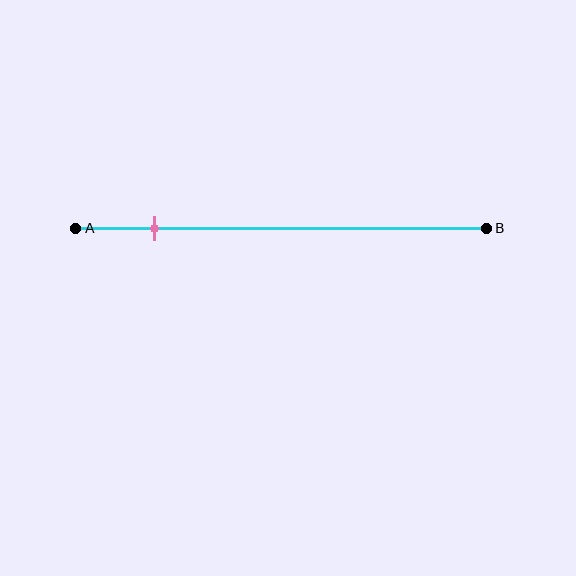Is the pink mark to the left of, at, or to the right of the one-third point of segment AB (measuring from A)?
The pink mark is to the left of the one-third point of segment AB.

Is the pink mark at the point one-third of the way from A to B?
No, the mark is at about 20% from A, not at the 33% one-third point.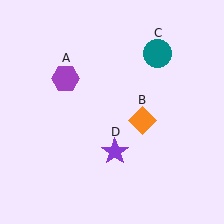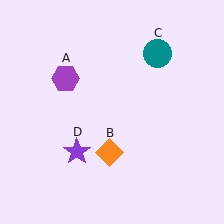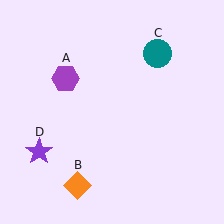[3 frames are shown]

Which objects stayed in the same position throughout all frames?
Purple hexagon (object A) and teal circle (object C) remained stationary.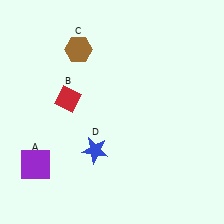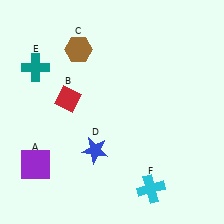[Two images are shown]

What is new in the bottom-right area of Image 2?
A cyan cross (F) was added in the bottom-right area of Image 2.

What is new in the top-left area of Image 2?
A teal cross (E) was added in the top-left area of Image 2.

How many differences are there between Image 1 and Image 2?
There are 2 differences between the two images.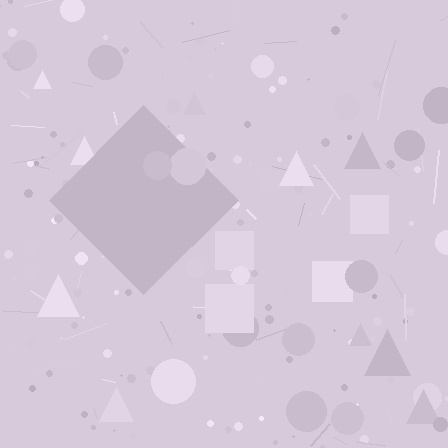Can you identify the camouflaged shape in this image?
The camouflaged shape is a diamond.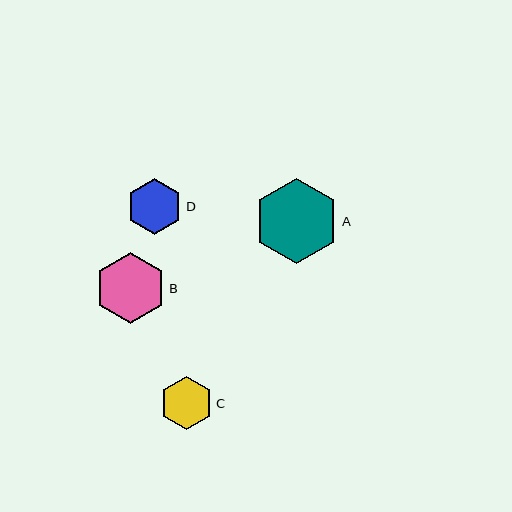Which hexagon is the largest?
Hexagon A is the largest with a size of approximately 85 pixels.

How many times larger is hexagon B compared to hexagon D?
Hexagon B is approximately 1.3 times the size of hexagon D.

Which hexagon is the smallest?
Hexagon C is the smallest with a size of approximately 53 pixels.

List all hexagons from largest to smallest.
From largest to smallest: A, B, D, C.